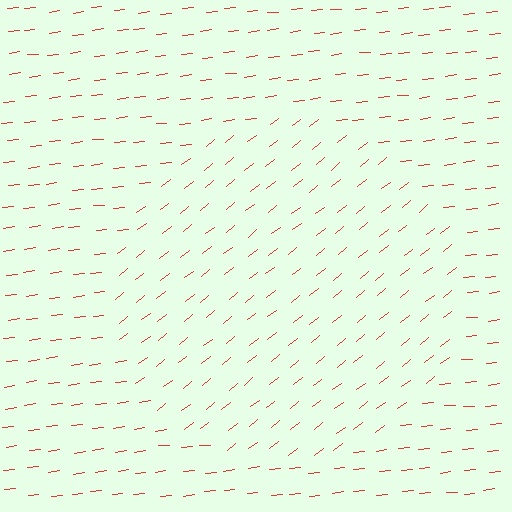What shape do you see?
I see a circle.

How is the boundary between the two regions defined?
The boundary is defined purely by a change in line orientation (approximately 32 degrees difference). All lines are the same color and thickness.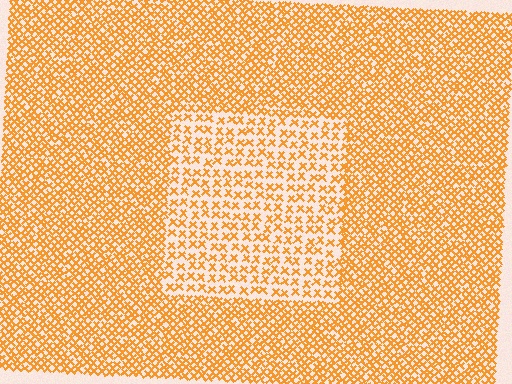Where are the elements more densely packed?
The elements are more densely packed outside the rectangle boundary.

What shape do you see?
I see a rectangle.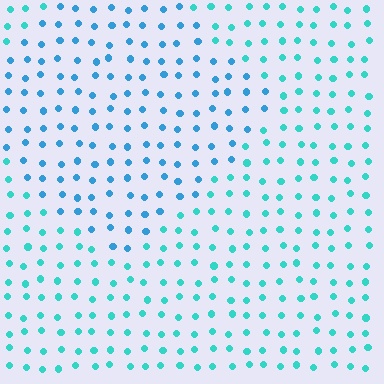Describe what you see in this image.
The image is filled with small cyan elements in a uniform arrangement. A diamond-shaped region is visible where the elements are tinted to a slightly different hue, forming a subtle color boundary.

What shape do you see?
I see a diamond.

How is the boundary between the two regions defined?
The boundary is defined purely by a slight shift in hue (about 28 degrees). Spacing, size, and orientation are identical on both sides.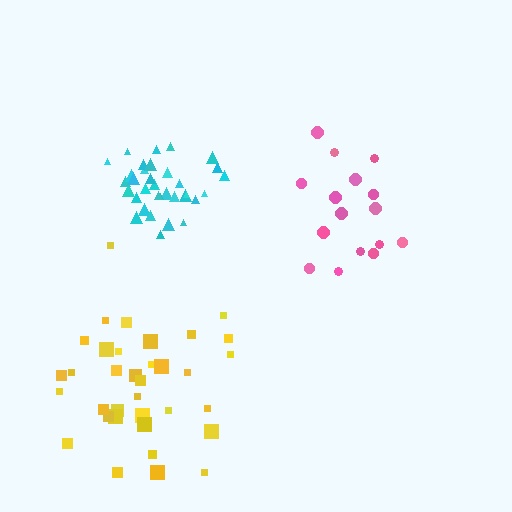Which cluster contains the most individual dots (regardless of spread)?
Yellow (35).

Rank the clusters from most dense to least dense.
cyan, pink, yellow.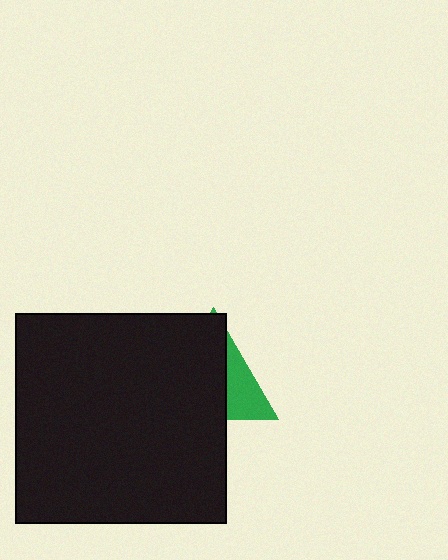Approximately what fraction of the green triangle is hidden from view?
Roughly 69% of the green triangle is hidden behind the black square.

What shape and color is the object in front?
The object in front is a black square.